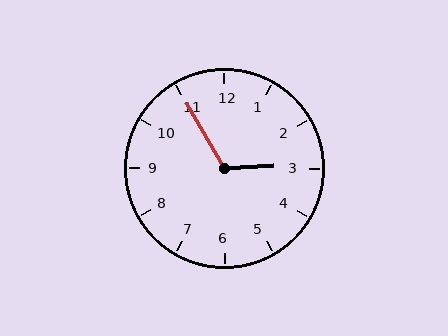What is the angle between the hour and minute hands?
Approximately 118 degrees.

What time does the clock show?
2:55.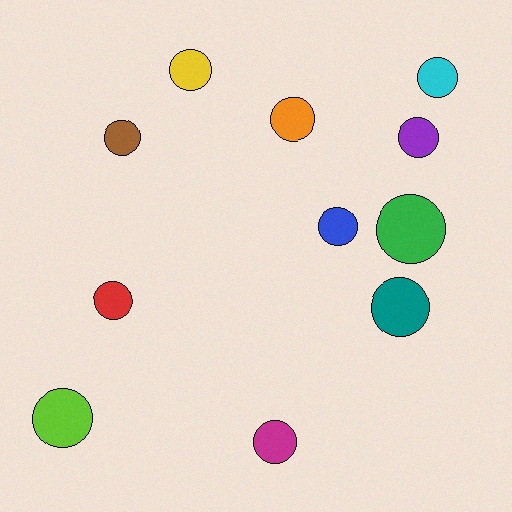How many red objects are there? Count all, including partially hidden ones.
There is 1 red object.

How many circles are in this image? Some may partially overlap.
There are 11 circles.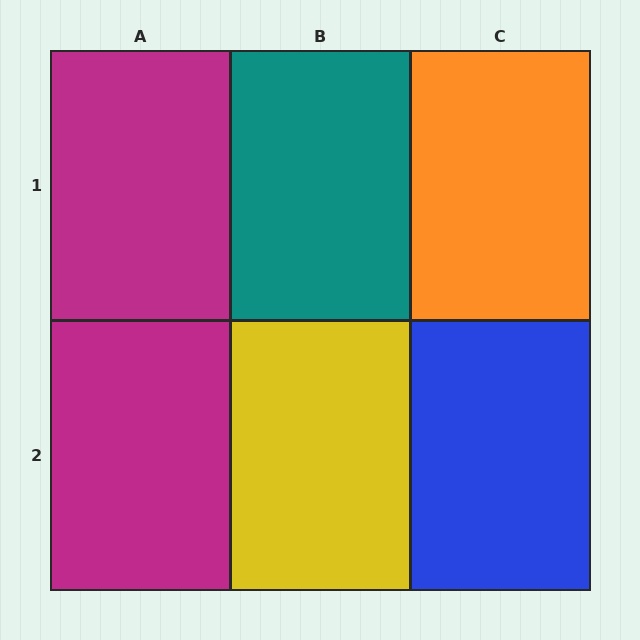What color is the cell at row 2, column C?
Blue.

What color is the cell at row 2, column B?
Yellow.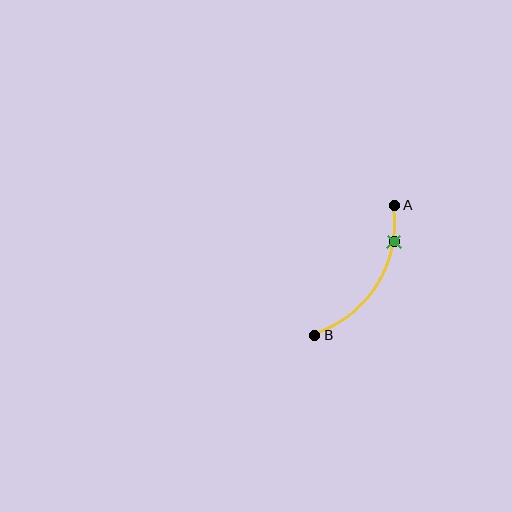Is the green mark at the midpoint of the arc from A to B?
No. The green mark lies on the arc but is closer to endpoint A. The arc midpoint would be at the point on the curve equidistant along the arc from both A and B.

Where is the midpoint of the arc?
The arc midpoint is the point on the curve farthest from the straight line joining A and B. It sits to the right of that line.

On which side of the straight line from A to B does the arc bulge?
The arc bulges to the right of the straight line connecting A and B.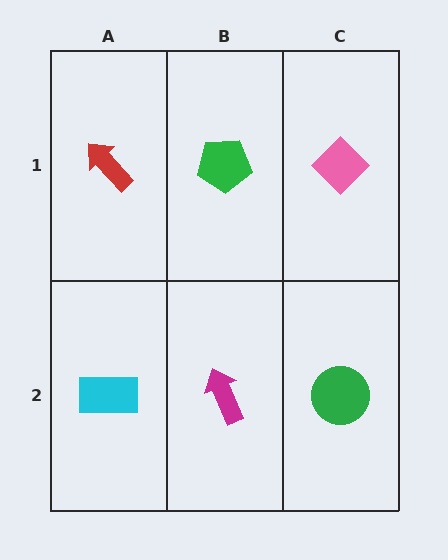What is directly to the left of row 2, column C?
A magenta arrow.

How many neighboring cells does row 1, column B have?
3.